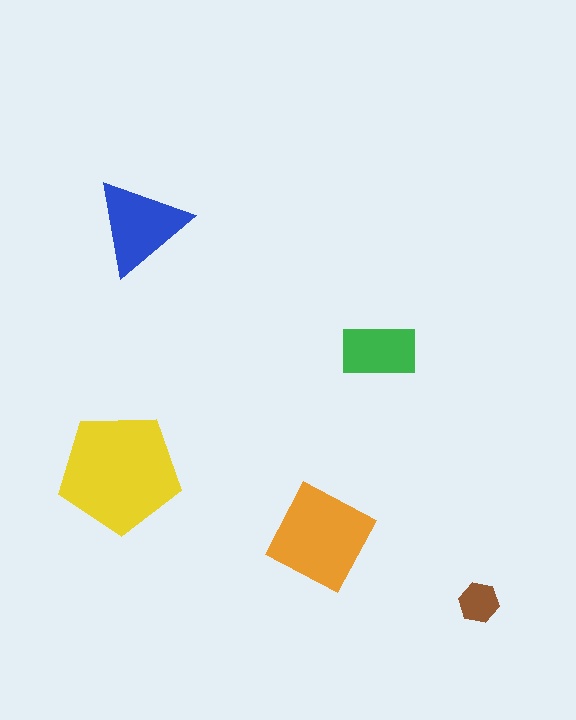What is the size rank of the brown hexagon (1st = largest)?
5th.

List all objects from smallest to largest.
The brown hexagon, the green rectangle, the blue triangle, the orange square, the yellow pentagon.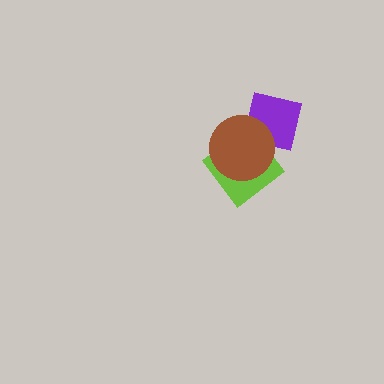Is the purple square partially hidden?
Yes, it is partially covered by another shape.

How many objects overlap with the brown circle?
2 objects overlap with the brown circle.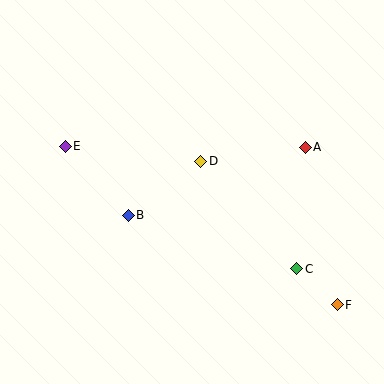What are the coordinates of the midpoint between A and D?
The midpoint between A and D is at (253, 154).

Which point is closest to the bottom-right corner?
Point F is closest to the bottom-right corner.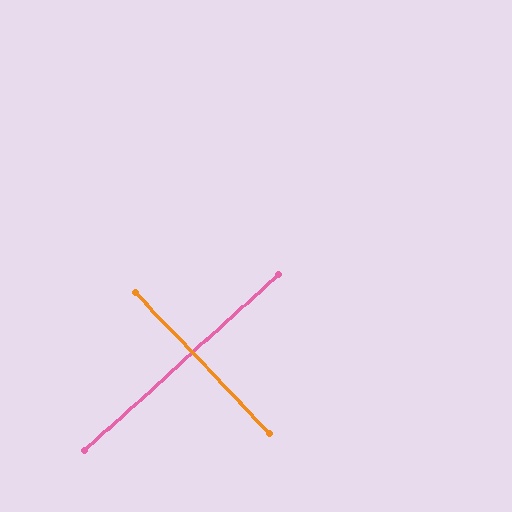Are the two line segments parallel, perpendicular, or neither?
Perpendicular — they meet at approximately 89°.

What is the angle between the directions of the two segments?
Approximately 89 degrees.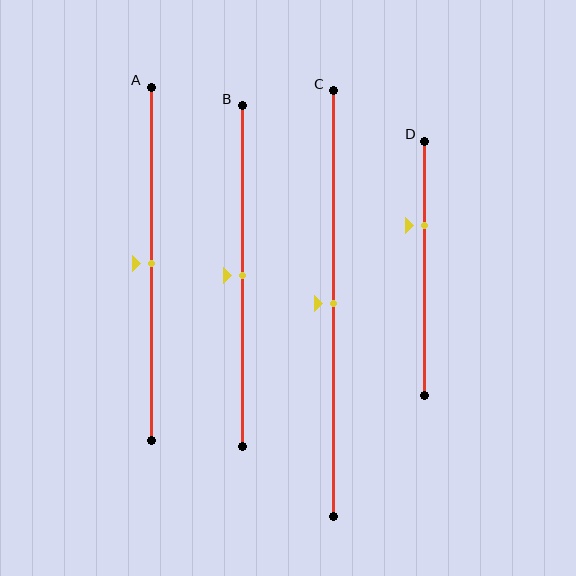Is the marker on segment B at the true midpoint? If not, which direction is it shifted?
Yes, the marker on segment B is at the true midpoint.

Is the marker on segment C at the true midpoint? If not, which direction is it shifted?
Yes, the marker on segment C is at the true midpoint.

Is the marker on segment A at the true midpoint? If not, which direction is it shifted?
Yes, the marker on segment A is at the true midpoint.